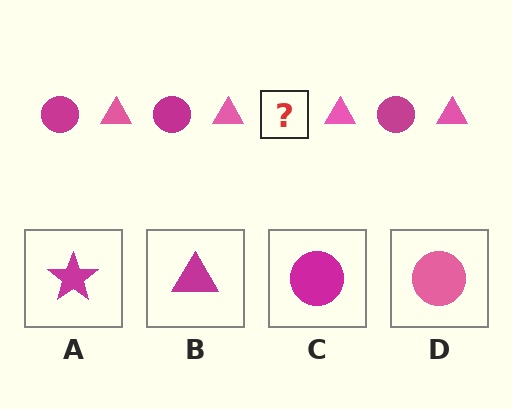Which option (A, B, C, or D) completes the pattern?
C.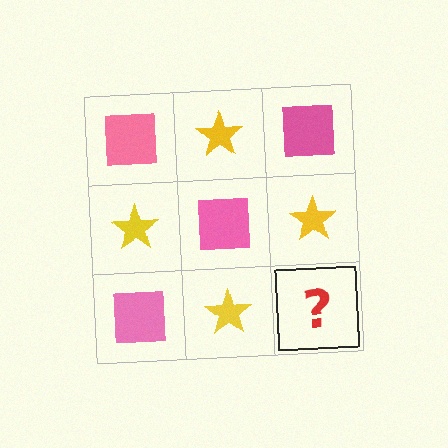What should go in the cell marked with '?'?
The missing cell should contain a pink square.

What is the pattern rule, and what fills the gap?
The rule is that it alternates pink square and yellow star in a checkerboard pattern. The gap should be filled with a pink square.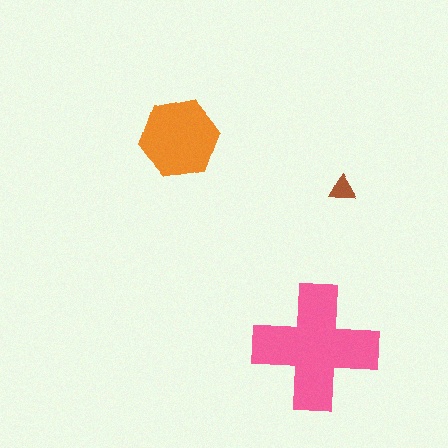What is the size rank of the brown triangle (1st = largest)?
3rd.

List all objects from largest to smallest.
The pink cross, the orange hexagon, the brown triangle.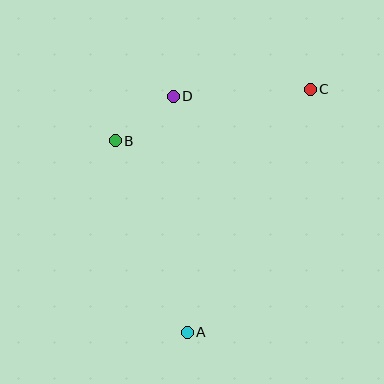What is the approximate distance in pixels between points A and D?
The distance between A and D is approximately 236 pixels.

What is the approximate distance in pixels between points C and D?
The distance between C and D is approximately 137 pixels.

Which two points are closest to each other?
Points B and D are closest to each other.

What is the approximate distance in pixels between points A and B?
The distance between A and B is approximately 204 pixels.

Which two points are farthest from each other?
Points A and C are farthest from each other.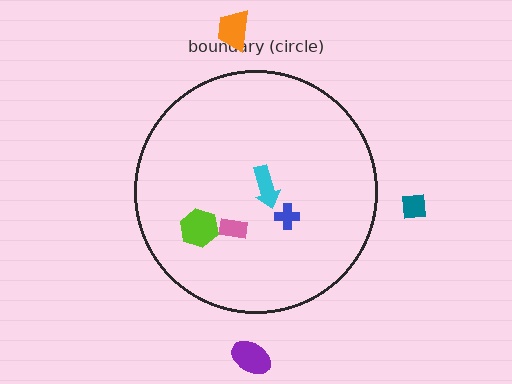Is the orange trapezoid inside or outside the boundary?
Outside.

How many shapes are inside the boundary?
4 inside, 3 outside.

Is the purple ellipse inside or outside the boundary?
Outside.